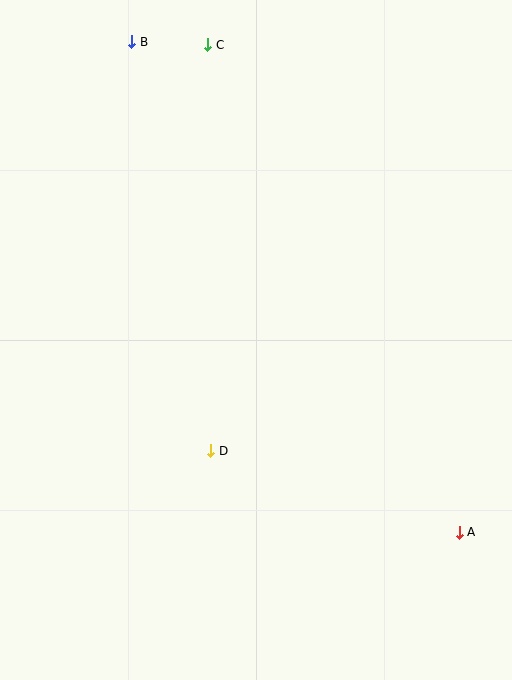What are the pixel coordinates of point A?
Point A is at (459, 532).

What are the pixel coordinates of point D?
Point D is at (211, 451).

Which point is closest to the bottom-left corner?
Point D is closest to the bottom-left corner.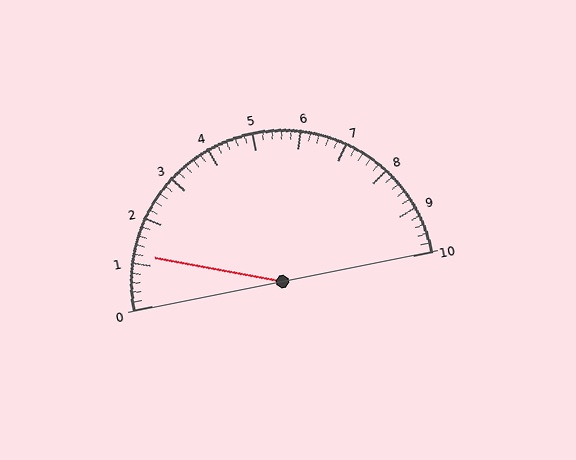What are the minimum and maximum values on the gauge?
The gauge ranges from 0 to 10.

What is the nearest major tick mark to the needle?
The nearest major tick mark is 1.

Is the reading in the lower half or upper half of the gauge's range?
The reading is in the lower half of the range (0 to 10).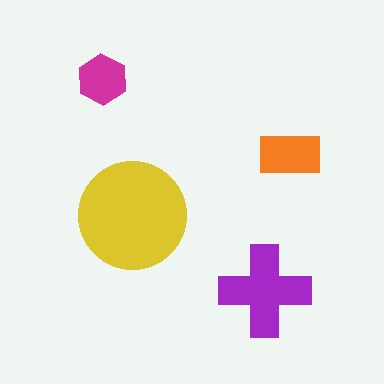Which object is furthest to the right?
The orange rectangle is rightmost.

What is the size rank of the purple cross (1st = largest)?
2nd.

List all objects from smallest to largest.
The magenta hexagon, the orange rectangle, the purple cross, the yellow circle.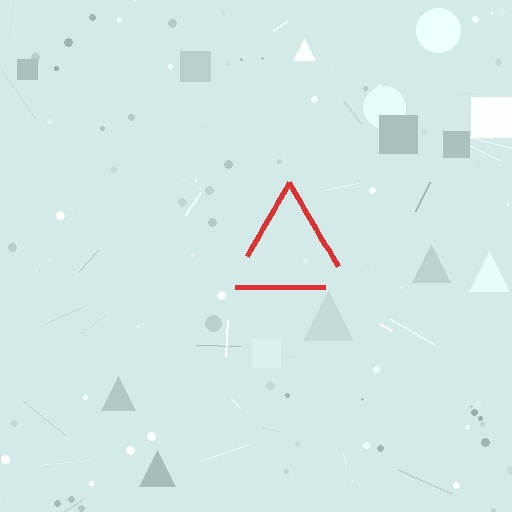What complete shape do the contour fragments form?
The contour fragments form a triangle.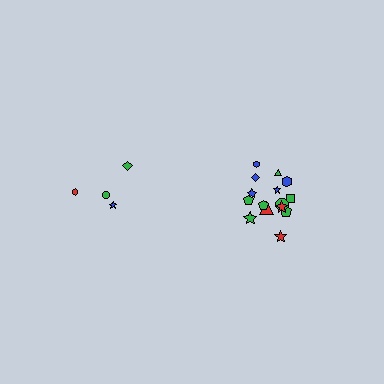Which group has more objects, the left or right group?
The right group.